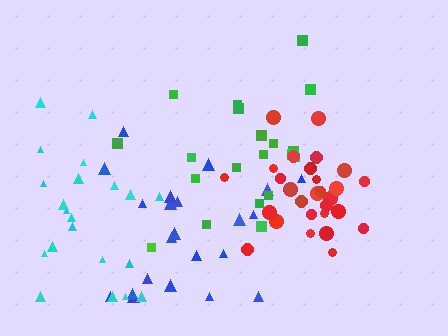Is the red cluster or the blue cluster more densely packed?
Red.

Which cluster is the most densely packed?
Red.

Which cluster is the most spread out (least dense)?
Cyan.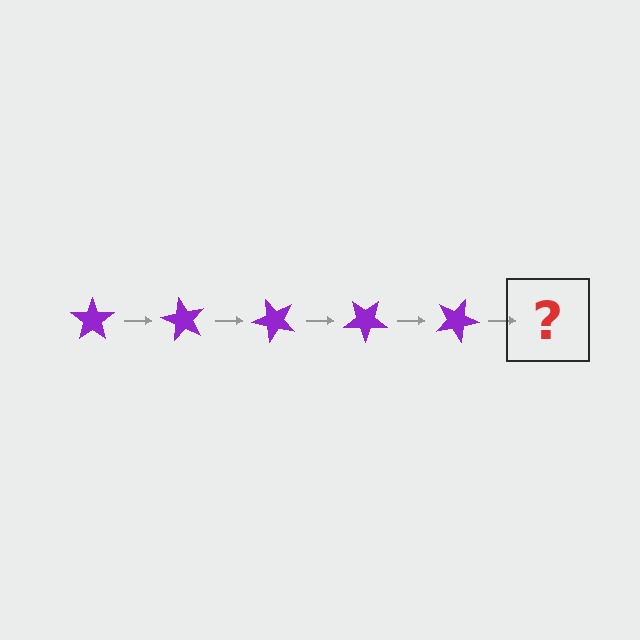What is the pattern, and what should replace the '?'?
The pattern is that the star rotates 60 degrees each step. The '?' should be a purple star rotated 300 degrees.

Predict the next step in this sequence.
The next step is a purple star rotated 300 degrees.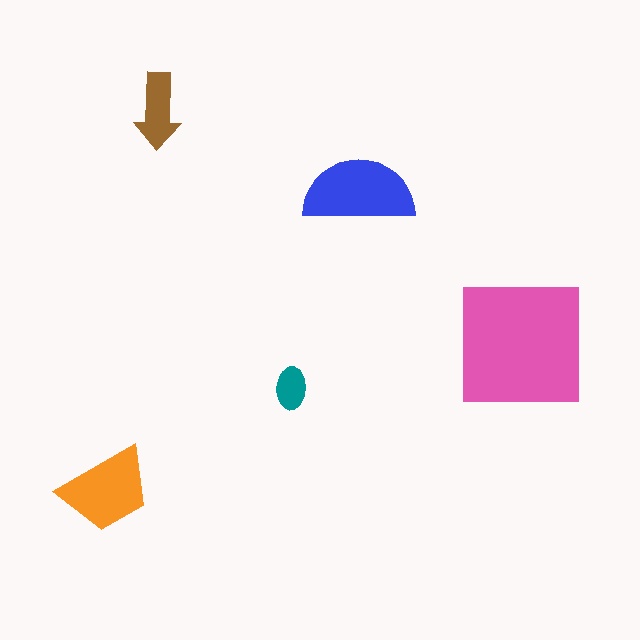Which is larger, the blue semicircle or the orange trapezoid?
The blue semicircle.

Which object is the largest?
The pink square.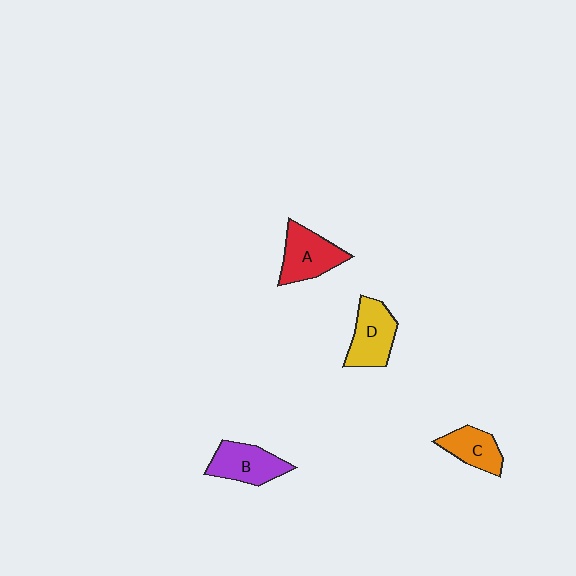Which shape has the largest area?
Shape A (red).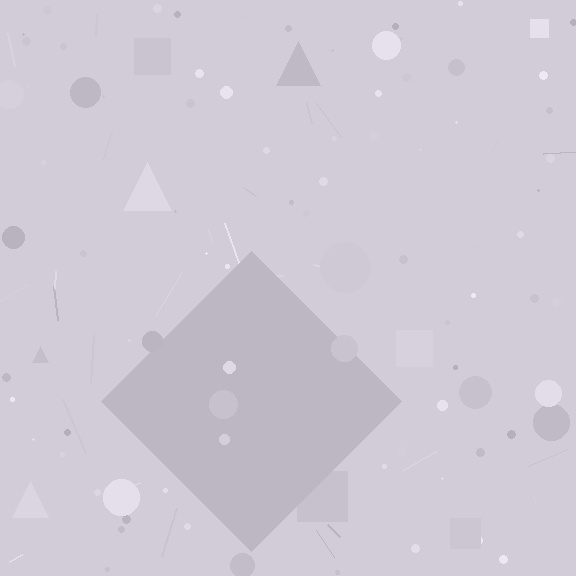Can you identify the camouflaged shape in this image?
The camouflaged shape is a diamond.